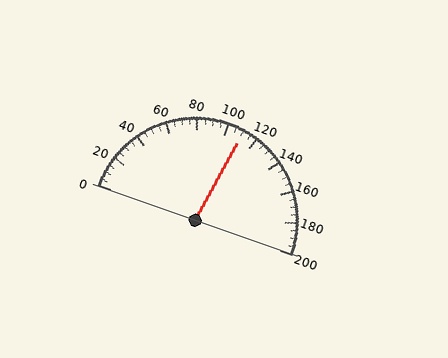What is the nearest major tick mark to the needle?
The nearest major tick mark is 120.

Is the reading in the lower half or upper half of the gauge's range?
The reading is in the upper half of the range (0 to 200).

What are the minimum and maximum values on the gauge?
The gauge ranges from 0 to 200.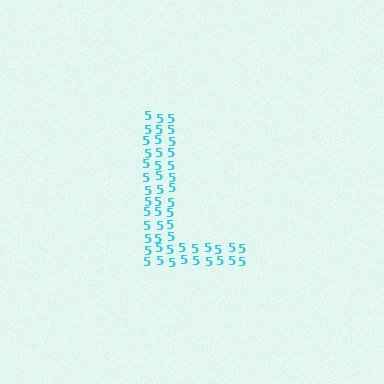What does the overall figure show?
The overall figure shows the letter L.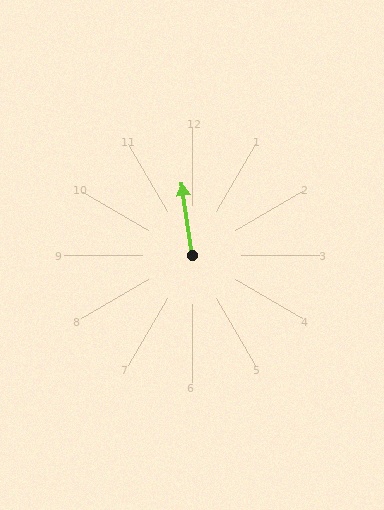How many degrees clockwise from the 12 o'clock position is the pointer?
Approximately 352 degrees.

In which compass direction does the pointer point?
North.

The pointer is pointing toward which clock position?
Roughly 12 o'clock.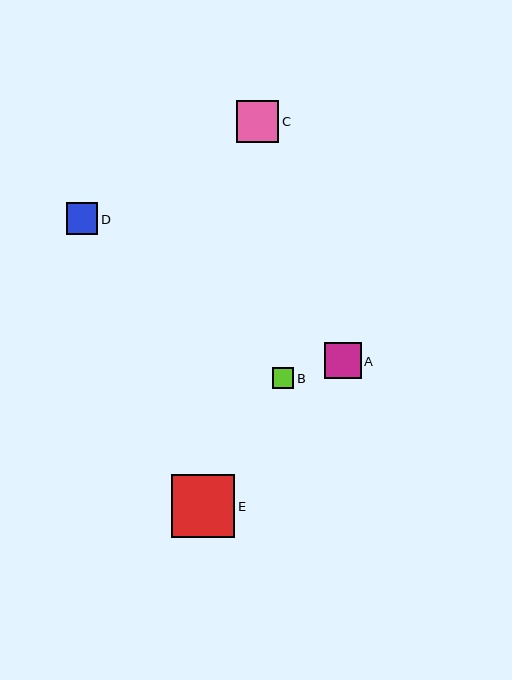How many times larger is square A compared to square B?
Square A is approximately 1.7 times the size of square B.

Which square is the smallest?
Square B is the smallest with a size of approximately 22 pixels.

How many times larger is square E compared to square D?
Square E is approximately 2.0 times the size of square D.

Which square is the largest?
Square E is the largest with a size of approximately 64 pixels.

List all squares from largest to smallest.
From largest to smallest: E, C, A, D, B.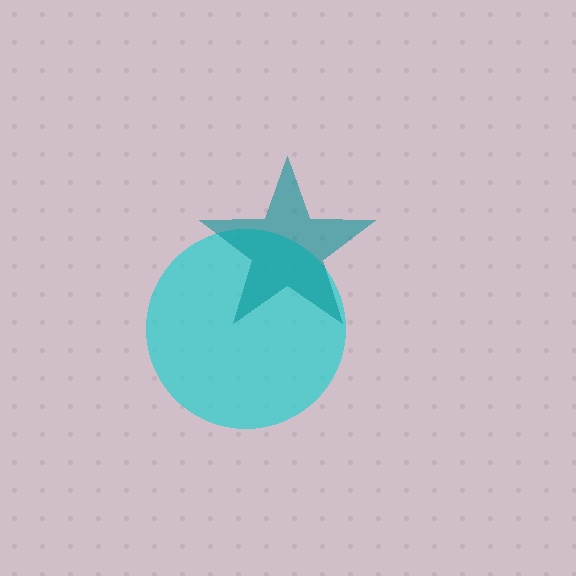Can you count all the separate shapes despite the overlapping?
Yes, there are 2 separate shapes.